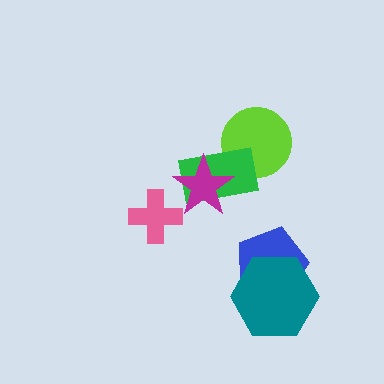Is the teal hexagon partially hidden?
No, no other shape covers it.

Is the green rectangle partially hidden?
Yes, it is partially covered by another shape.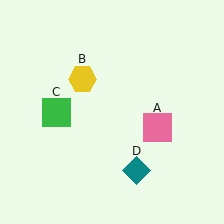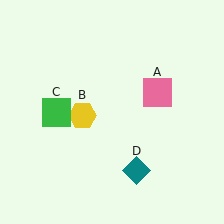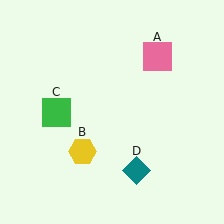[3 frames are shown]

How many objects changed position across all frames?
2 objects changed position: pink square (object A), yellow hexagon (object B).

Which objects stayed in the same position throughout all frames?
Green square (object C) and teal diamond (object D) remained stationary.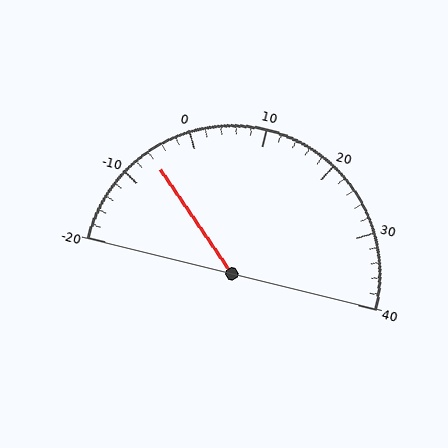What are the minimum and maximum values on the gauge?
The gauge ranges from -20 to 40.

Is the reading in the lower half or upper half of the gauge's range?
The reading is in the lower half of the range (-20 to 40).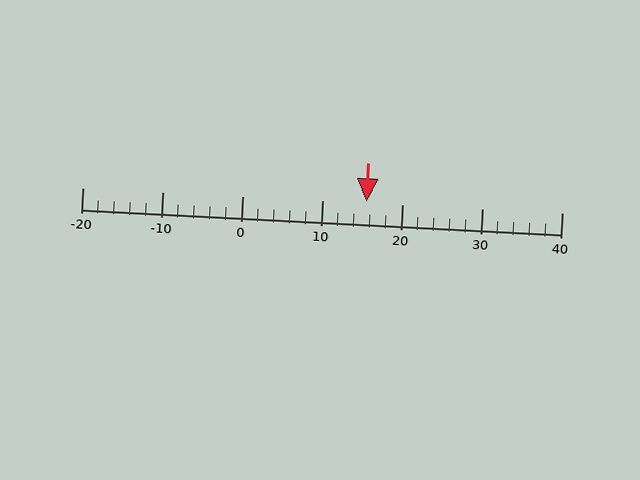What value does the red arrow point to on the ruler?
The red arrow points to approximately 16.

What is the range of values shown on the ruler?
The ruler shows values from -20 to 40.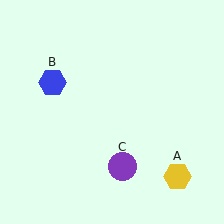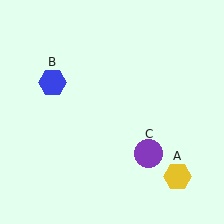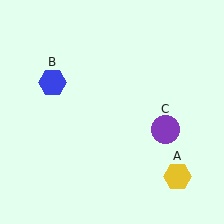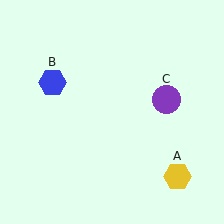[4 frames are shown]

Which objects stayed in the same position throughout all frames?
Yellow hexagon (object A) and blue hexagon (object B) remained stationary.